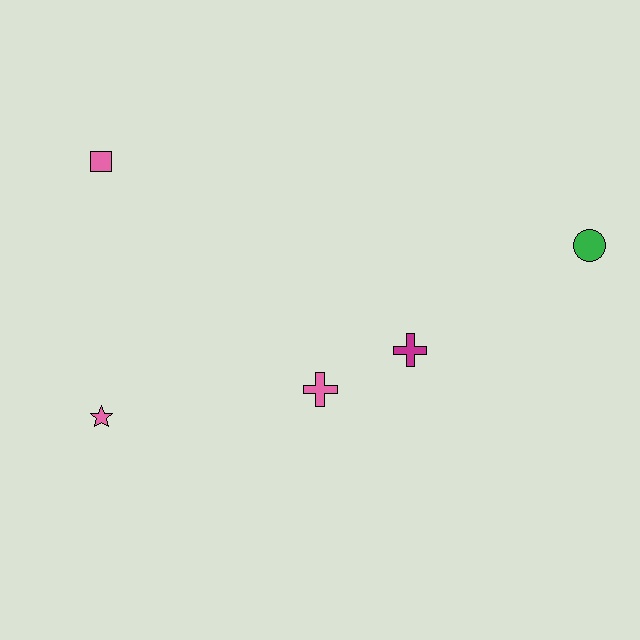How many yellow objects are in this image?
There are no yellow objects.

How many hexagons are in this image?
There are no hexagons.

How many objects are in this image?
There are 5 objects.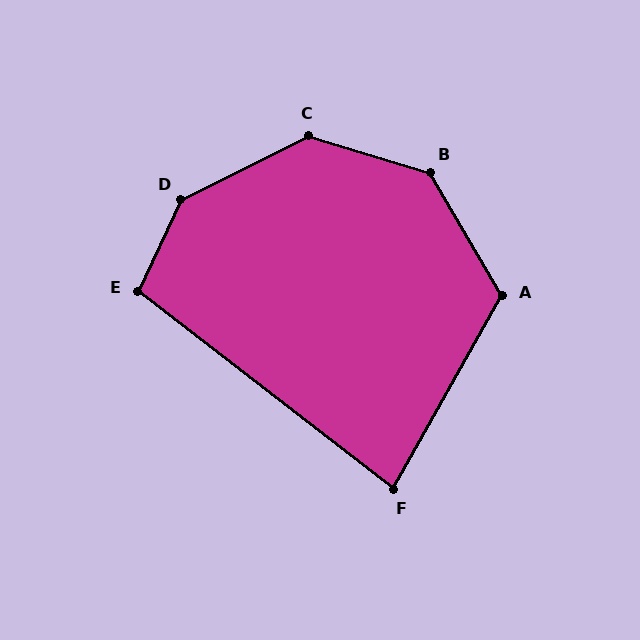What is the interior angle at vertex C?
Approximately 137 degrees (obtuse).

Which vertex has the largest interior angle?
D, at approximately 141 degrees.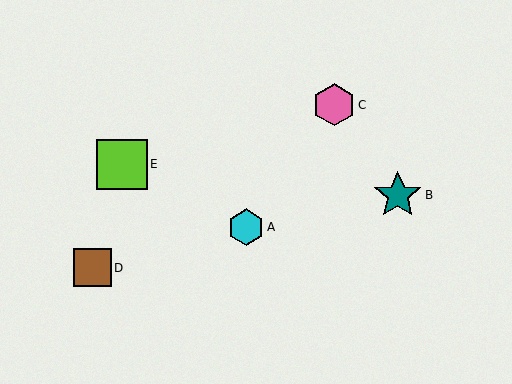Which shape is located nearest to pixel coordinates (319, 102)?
The pink hexagon (labeled C) at (334, 105) is nearest to that location.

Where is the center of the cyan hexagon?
The center of the cyan hexagon is at (246, 227).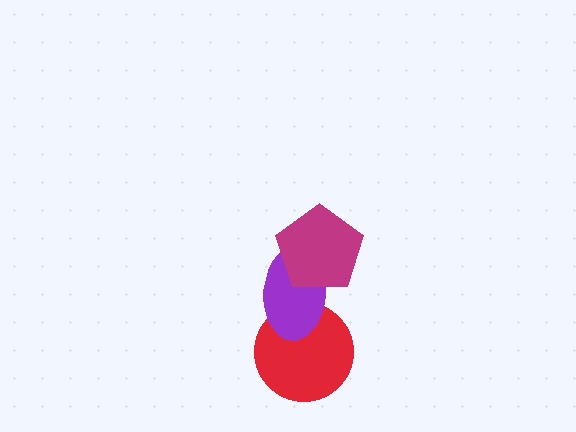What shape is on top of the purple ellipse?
The magenta pentagon is on top of the purple ellipse.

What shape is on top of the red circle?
The purple ellipse is on top of the red circle.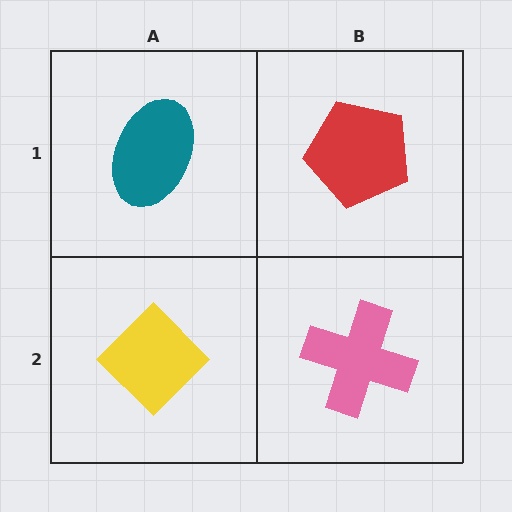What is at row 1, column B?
A red pentagon.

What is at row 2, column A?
A yellow diamond.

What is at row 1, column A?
A teal ellipse.